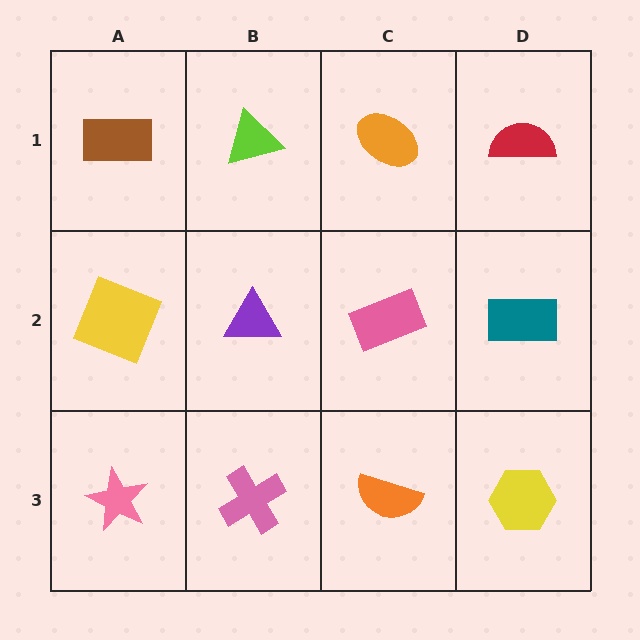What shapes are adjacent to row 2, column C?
An orange ellipse (row 1, column C), an orange semicircle (row 3, column C), a purple triangle (row 2, column B), a teal rectangle (row 2, column D).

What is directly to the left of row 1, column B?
A brown rectangle.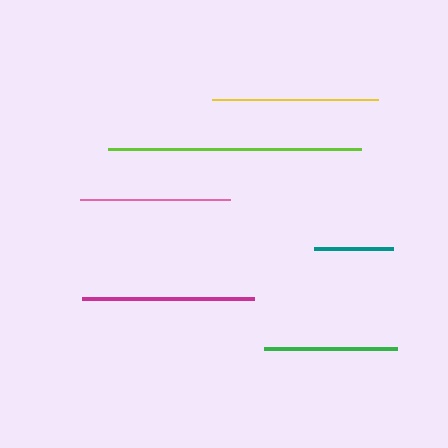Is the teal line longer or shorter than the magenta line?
The magenta line is longer than the teal line.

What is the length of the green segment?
The green segment is approximately 133 pixels long.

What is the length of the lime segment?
The lime segment is approximately 253 pixels long.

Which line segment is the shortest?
The teal line is the shortest at approximately 79 pixels.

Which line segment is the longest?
The lime line is the longest at approximately 253 pixels.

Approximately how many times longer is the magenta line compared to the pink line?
The magenta line is approximately 1.1 times the length of the pink line.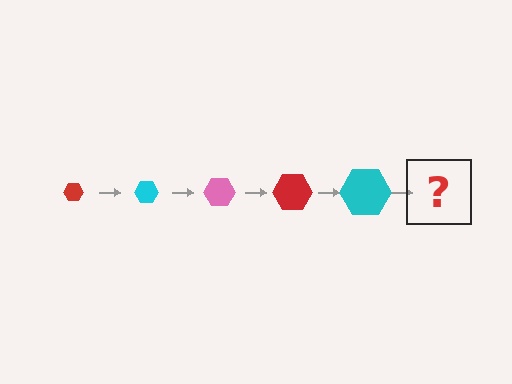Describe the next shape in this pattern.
It should be a pink hexagon, larger than the previous one.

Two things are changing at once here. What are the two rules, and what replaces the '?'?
The two rules are that the hexagon grows larger each step and the color cycles through red, cyan, and pink. The '?' should be a pink hexagon, larger than the previous one.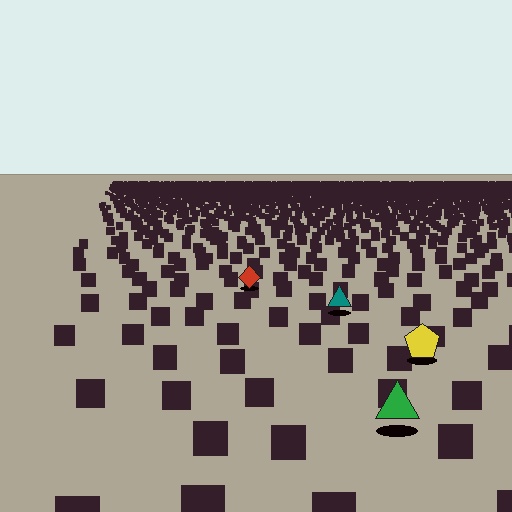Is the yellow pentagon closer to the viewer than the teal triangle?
Yes. The yellow pentagon is closer — you can tell from the texture gradient: the ground texture is coarser near it.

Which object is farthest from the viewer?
The red diamond is farthest from the viewer. It appears smaller and the ground texture around it is denser.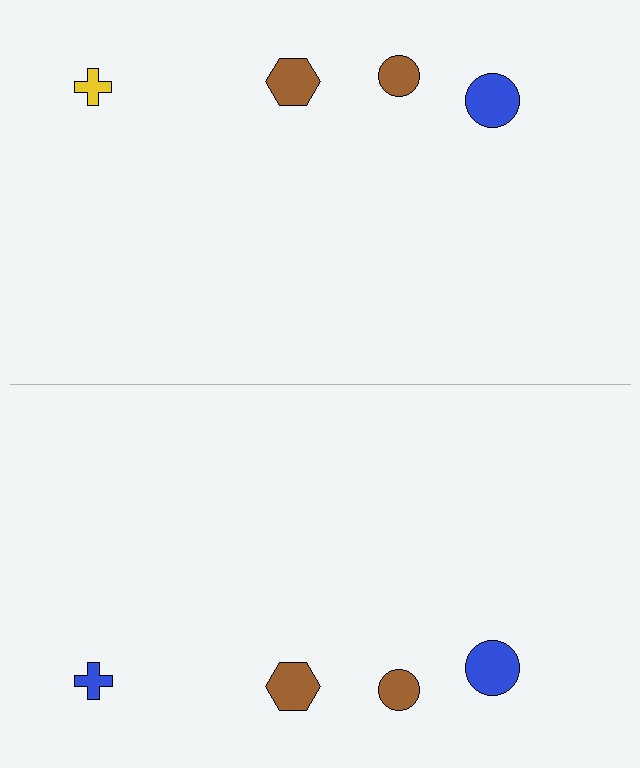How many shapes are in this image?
There are 8 shapes in this image.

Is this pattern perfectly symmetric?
No, the pattern is not perfectly symmetric. The blue cross on the bottom side breaks the symmetry — its mirror counterpart is yellow.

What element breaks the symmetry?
The blue cross on the bottom side breaks the symmetry — its mirror counterpart is yellow.